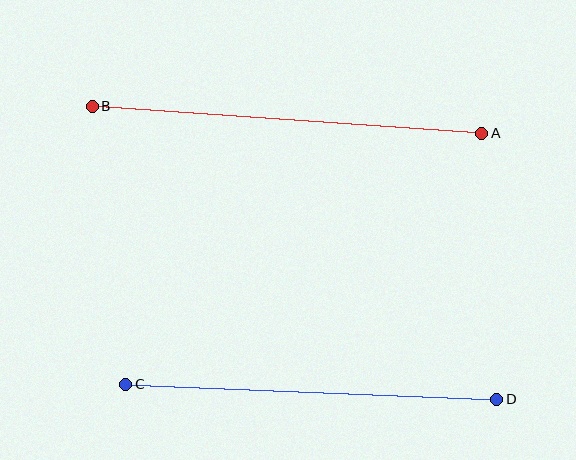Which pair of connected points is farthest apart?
Points A and B are farthest apart.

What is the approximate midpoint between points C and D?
The midpoint is at approximately (311, 392) pixels.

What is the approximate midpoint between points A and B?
The midpoint is at approximately (287, 120) pixels.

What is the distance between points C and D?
The distance is approximately 371 pixels.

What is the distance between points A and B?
The distance is approximately 391 pixels.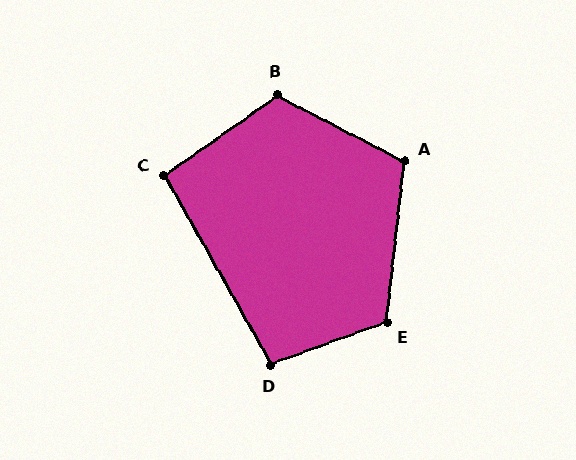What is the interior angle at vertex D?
Approximately 100 degrees (obtuse).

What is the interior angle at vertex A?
Approximately 111 degrees (obtuse).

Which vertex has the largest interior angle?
B, at approximately 117 degrees.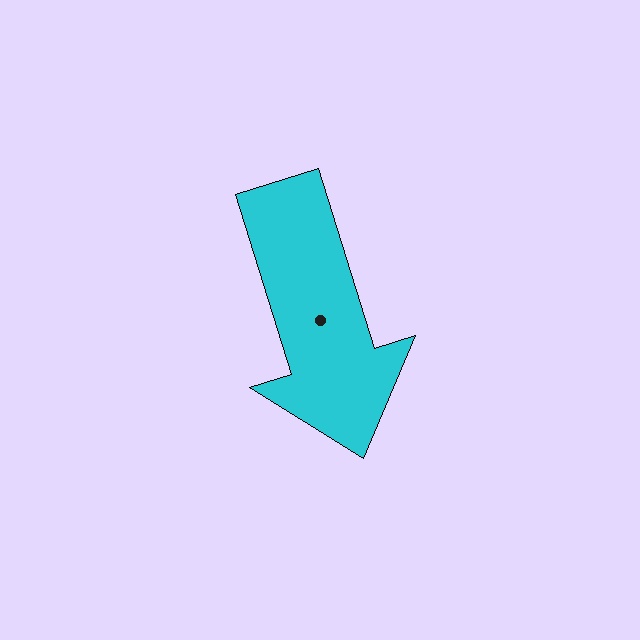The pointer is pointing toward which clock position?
Roughly 5 o'clock.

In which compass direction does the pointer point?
South.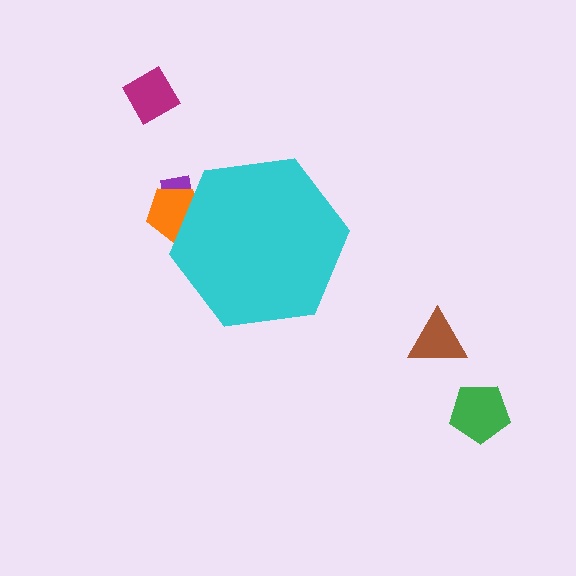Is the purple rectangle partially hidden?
Yes, the purple rectangle is partially hidden behind the cyan hexagon.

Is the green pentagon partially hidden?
No, the green pentagon is fully visible.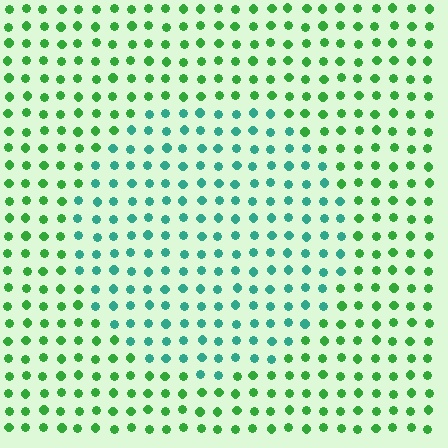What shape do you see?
I see a circle.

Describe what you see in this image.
The image is filled with small green elements in a uniform arrangement. A circle-shaped region is visible where the elements are tinted to a slightly different hue, forming a subtle color boundary.